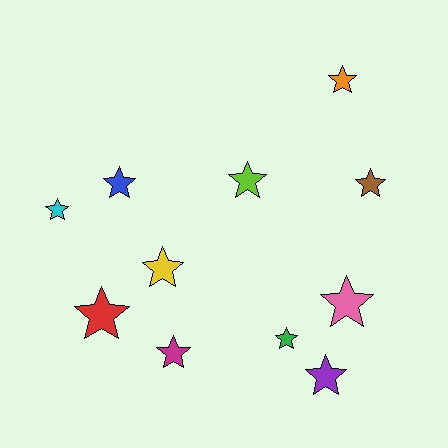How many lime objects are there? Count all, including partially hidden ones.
There is 1 lime object.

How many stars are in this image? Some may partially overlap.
There are 11 stars.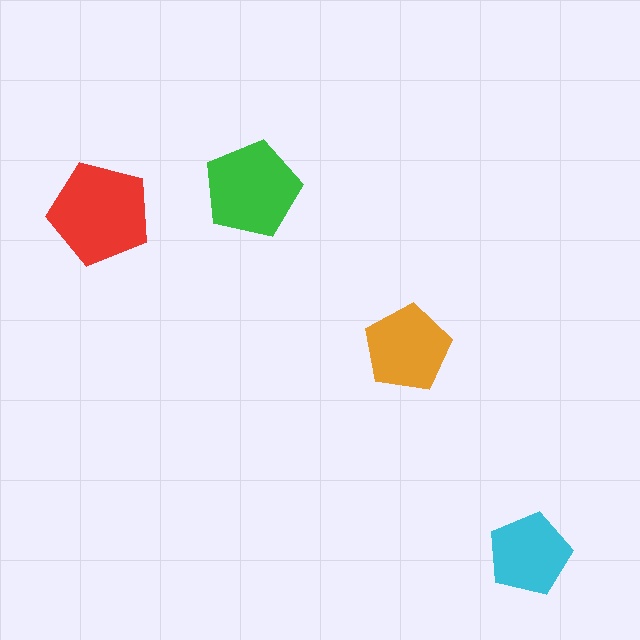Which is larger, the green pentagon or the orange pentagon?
The green one.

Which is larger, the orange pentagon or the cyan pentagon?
The orange one.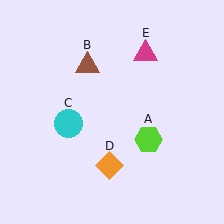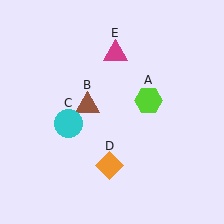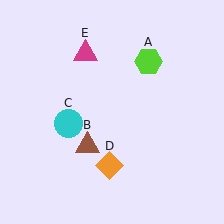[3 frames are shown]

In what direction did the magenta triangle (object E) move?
The magenta triangle (object E) moved left.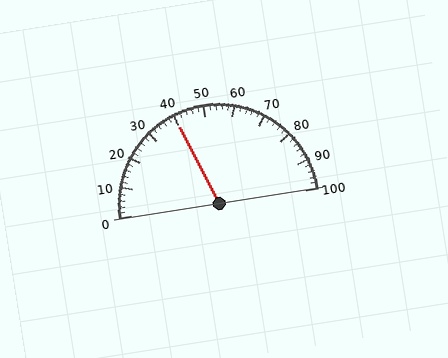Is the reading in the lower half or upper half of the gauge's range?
The reading is in the lower half of the range (0 to 100).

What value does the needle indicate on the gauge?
The needle indicates approximately 40.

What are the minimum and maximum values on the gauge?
The gauge ranges from 0 to 100.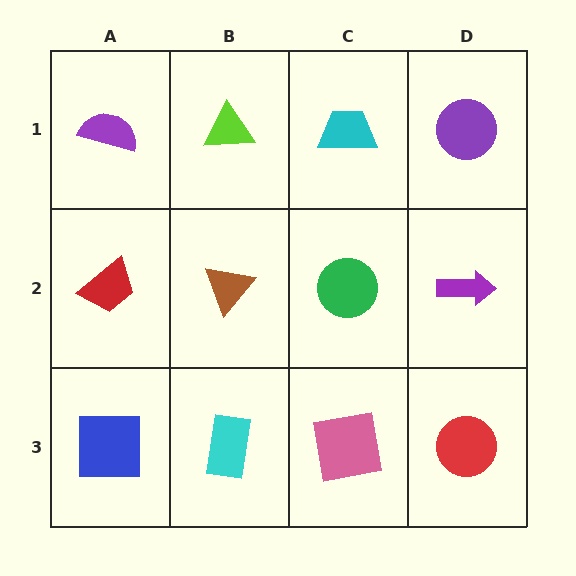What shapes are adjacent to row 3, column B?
A brown triangle (row 2, column B), a blue square (row 3, column A), a pink square (row 3, column C).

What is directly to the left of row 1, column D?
A cyan trapezoid.